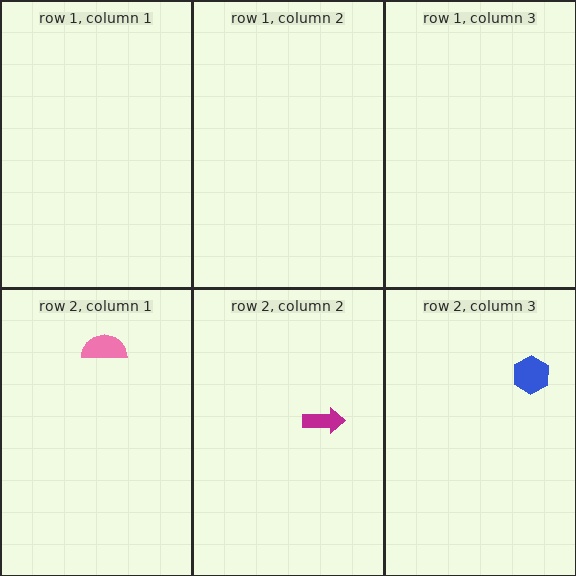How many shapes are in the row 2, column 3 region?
1.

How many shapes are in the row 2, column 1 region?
1.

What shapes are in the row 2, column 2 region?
The magenta arrow.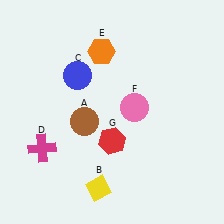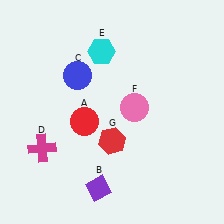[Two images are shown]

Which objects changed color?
A changed from brown to red. B changed from yellow to purple. E changed from orange to cyan.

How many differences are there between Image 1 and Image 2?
There are 3 differences between the two images.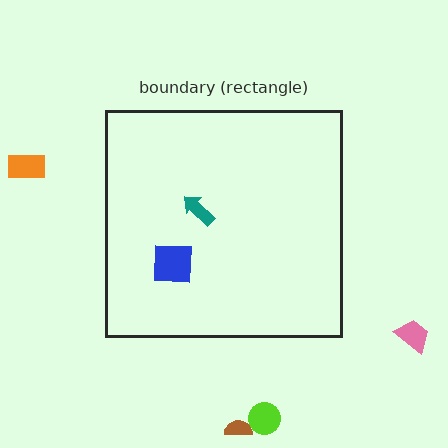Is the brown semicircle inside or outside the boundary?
Outside.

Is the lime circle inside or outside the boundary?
Outside.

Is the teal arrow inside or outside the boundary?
Inside.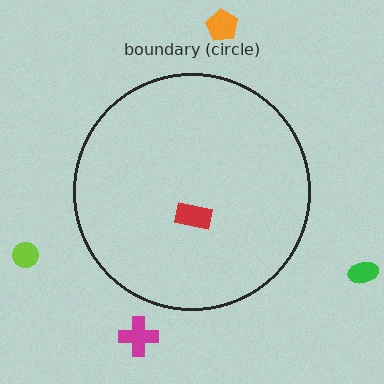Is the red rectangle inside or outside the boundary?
Inside.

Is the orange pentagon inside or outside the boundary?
Outside.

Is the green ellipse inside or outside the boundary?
Outside.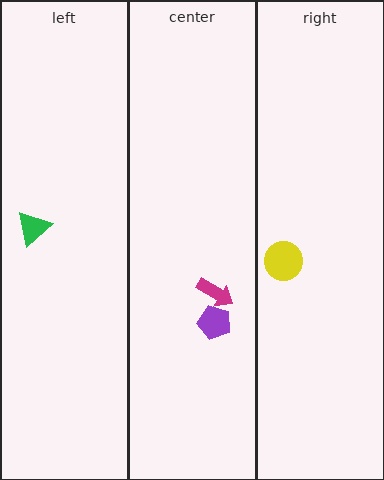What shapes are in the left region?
The green triangle.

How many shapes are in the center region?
2.